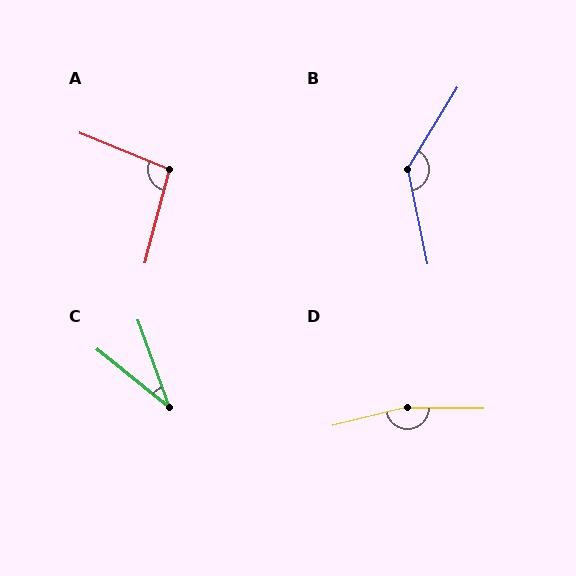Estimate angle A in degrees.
Approximately 98 degrees.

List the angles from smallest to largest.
C (31°), A (98°), B (137°), D (166°).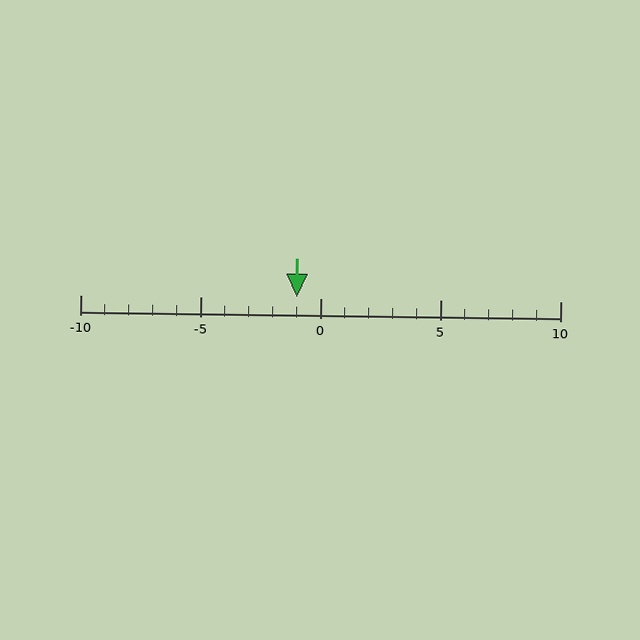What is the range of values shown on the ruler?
The ruler shows values from -10 to 10.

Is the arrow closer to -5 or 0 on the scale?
The arrow is closer to 0.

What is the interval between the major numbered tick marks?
The major tick marks are spaced 5 units apart.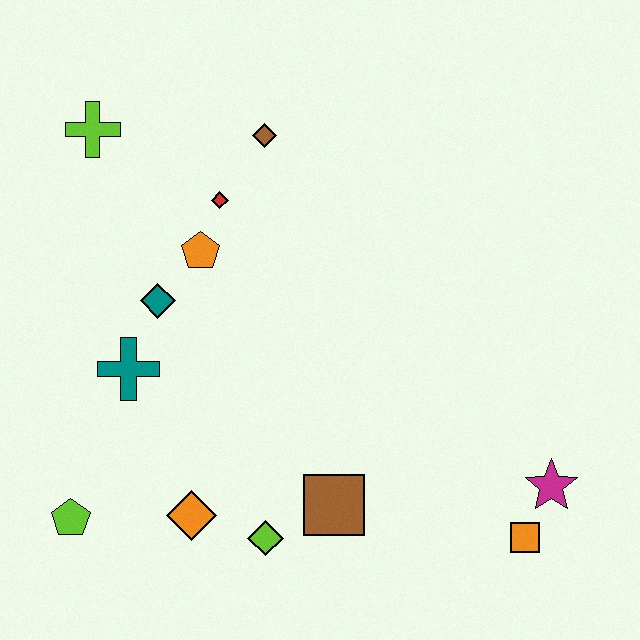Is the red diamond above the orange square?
Yes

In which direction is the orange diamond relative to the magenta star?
The orange diamond is to the left of the magenta star.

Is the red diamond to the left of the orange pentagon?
No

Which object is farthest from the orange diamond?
The lime cross is farthest from the orange diamond.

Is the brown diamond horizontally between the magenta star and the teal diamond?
Yes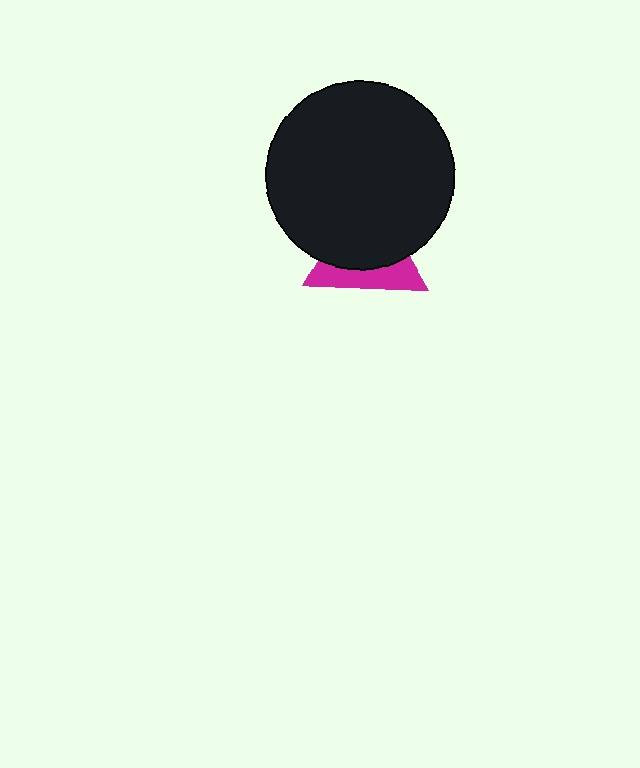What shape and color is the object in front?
The object in front is a black circle.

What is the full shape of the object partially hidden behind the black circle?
The partially hidden object is a magenta triangle.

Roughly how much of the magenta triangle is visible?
A small part of it is visible (roughly 38%).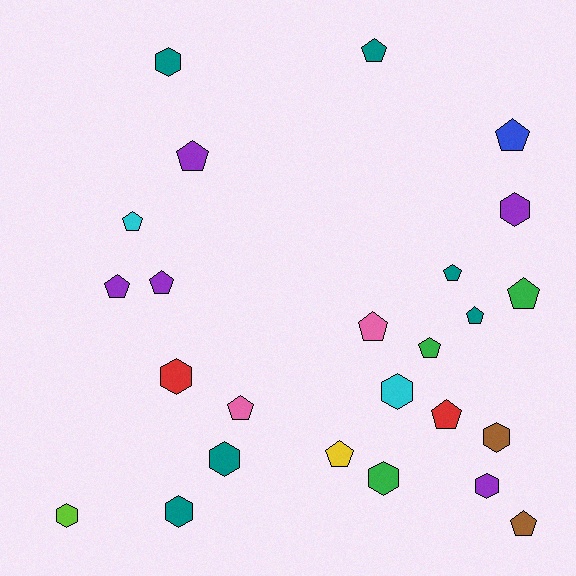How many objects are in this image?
There are 25 objects.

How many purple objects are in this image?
There are 5 purple objects.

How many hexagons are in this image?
There are 10 hexagons.